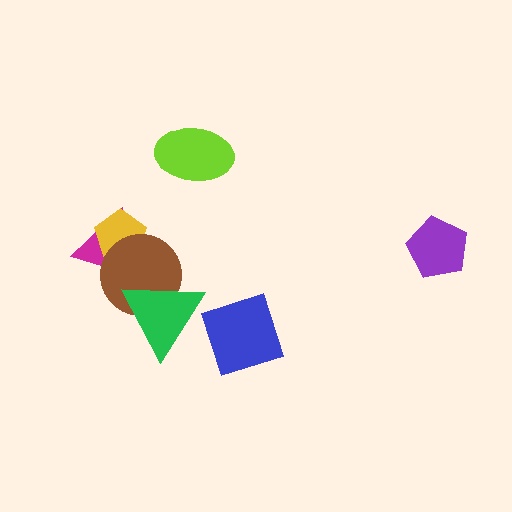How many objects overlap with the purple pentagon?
0 objects overlap with the purple pentagon.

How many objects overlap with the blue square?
0 objects overlap with the blue square.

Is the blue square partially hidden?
No, no other shape covers it.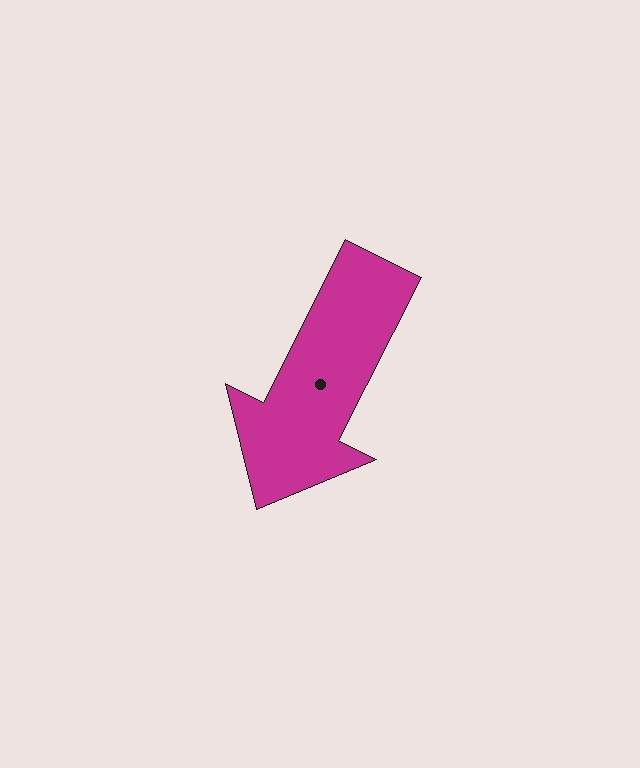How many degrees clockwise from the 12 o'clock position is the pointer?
Approximately 207 degrees.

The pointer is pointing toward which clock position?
Roughly 7 o'clock.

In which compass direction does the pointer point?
Southwest.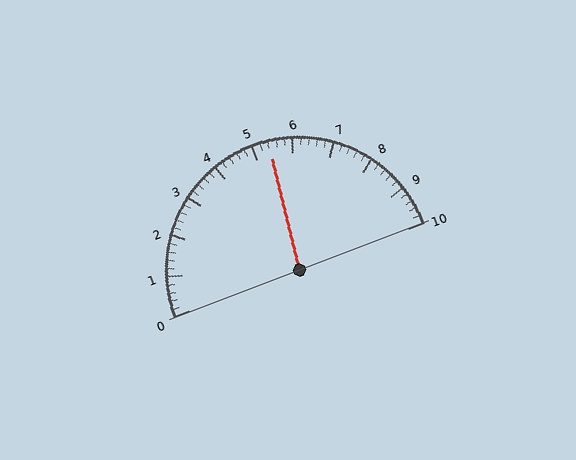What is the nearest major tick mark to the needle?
The nearest major tick mark is 5.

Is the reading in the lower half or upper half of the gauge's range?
The reading is in the upper half of the range (0 to 10).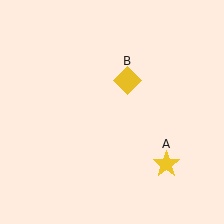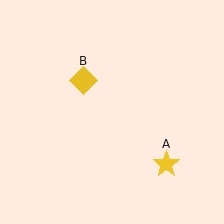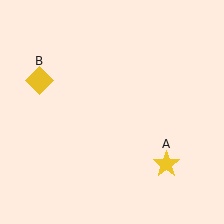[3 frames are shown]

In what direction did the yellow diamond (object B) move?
The yellow diamond (object B) moved left.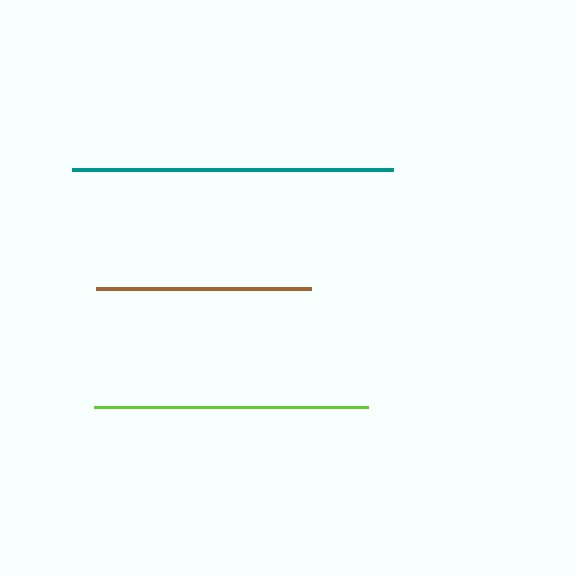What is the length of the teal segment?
The teal segment is approximately 320 pixels long.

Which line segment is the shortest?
The brown line is the shortest at approximately 215 pixels.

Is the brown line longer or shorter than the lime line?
The lime line is longer than the brown line.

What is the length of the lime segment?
The lime segment is approximately 273 pixels long.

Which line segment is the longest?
The teal line is the longest at approximately 320 pixels.